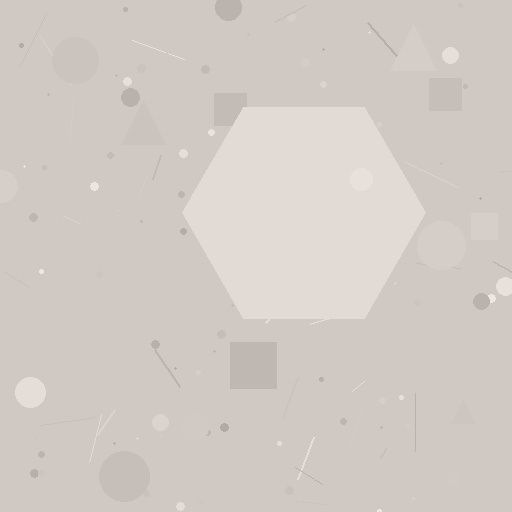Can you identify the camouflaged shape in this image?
The camouflaged shape is a hexagon.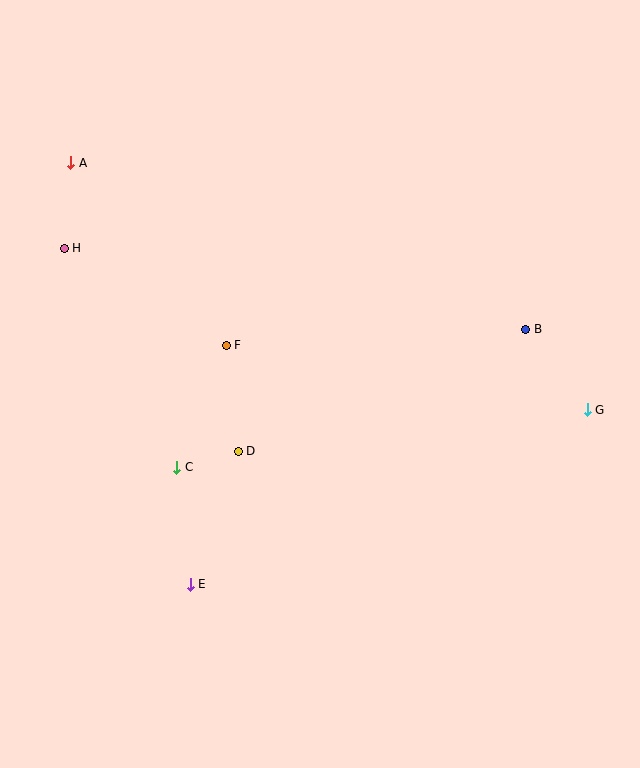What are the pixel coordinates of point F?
Point F is at (226, 345).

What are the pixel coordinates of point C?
Point C is at (177, 467).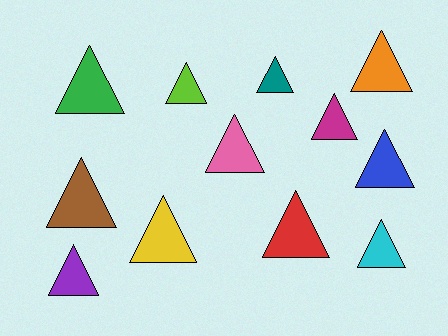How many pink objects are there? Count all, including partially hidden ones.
There is 1 pink object.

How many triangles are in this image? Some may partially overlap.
There are 12 triangles.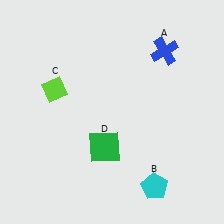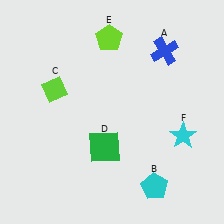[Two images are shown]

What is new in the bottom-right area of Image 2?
A cyan star (F) was added in the bottom-right area of Image 2.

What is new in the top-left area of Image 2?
A lime pentagon (E) was added in the top-left area of Image 2.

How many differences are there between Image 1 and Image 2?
There are 2 differences between the two images.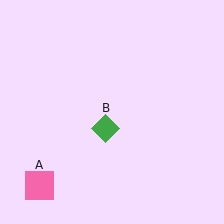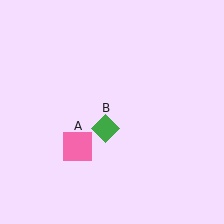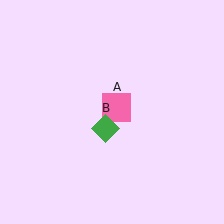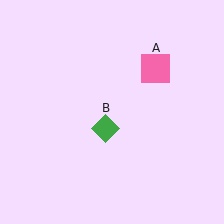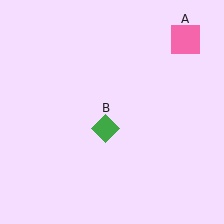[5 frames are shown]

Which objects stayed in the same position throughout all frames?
Green diamond (object B) remained stationary.